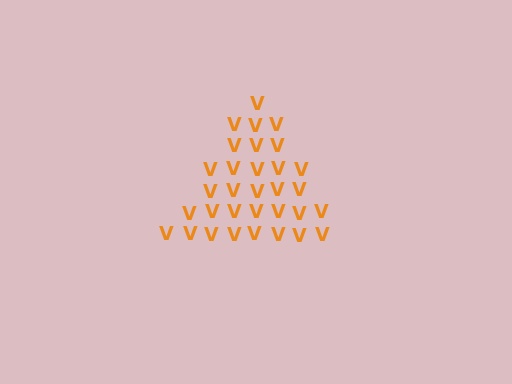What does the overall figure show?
The overall figure shows a triangle.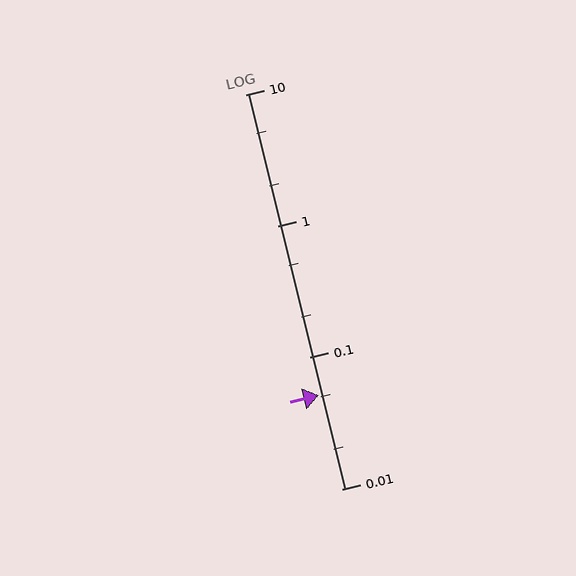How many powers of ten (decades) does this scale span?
The scale spans 3 decades, from 0.01 to 10.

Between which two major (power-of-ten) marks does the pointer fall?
The pointer is between 0.01 and 0.1.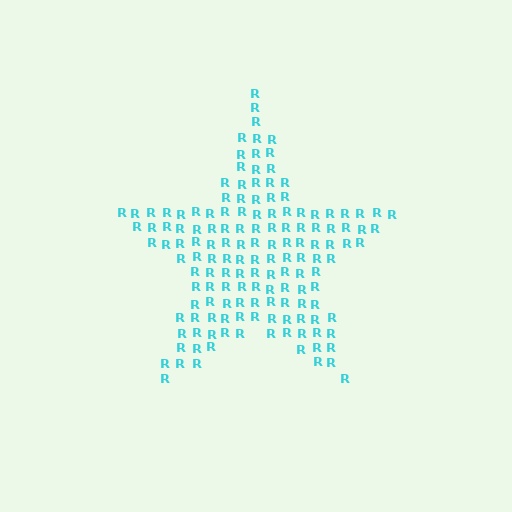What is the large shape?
The large shape is a star.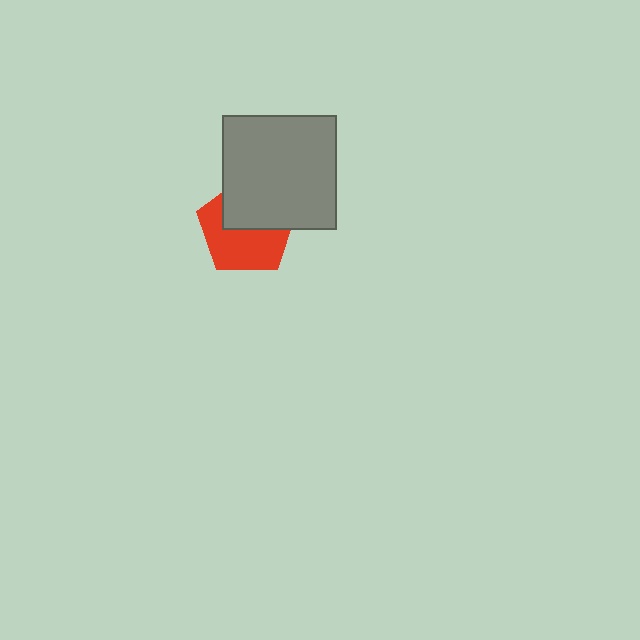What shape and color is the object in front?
The object in front is a gray square.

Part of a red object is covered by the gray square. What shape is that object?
It is a pentagon.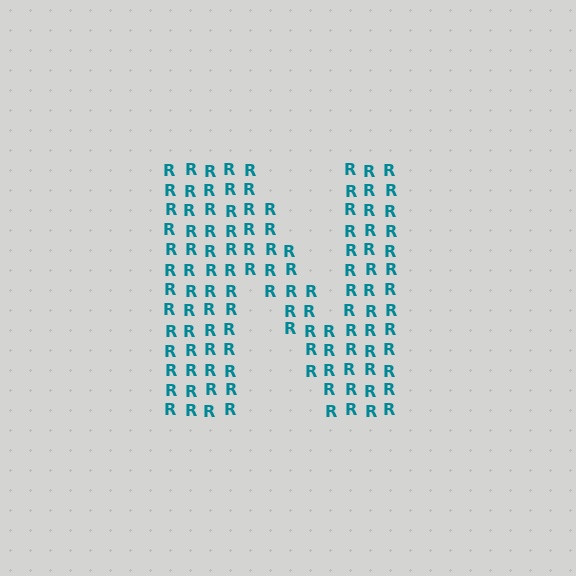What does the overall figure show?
The overall figure shows the letter N.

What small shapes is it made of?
It is made of small letter R's.